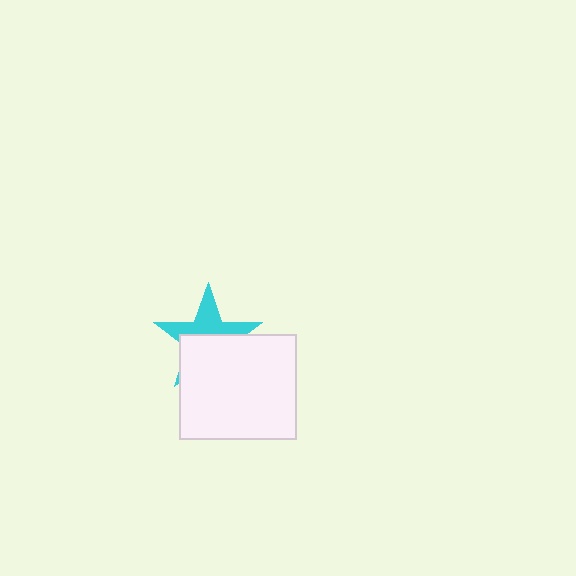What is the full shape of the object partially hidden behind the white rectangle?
The partially hidden object is a cyan star.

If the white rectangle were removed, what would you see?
You would see the complete cyan star.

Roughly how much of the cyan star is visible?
About half of it is visible (roughly 45%).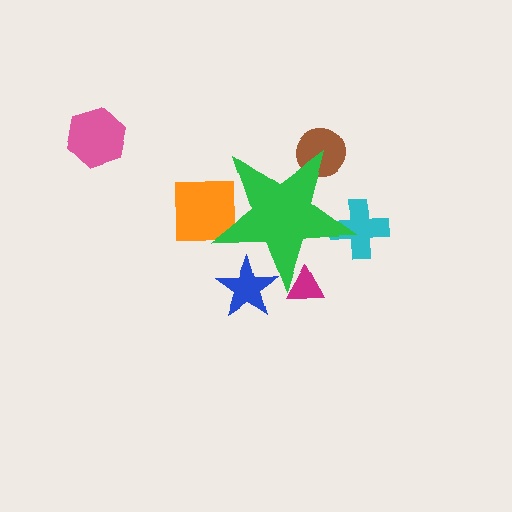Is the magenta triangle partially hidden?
Yes, the magenta triangle is partially hidden behind the green star.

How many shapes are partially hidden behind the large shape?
5 shapes are partially hidden.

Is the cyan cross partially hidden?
Yes, the cyan cross is partially hidden behind the green star.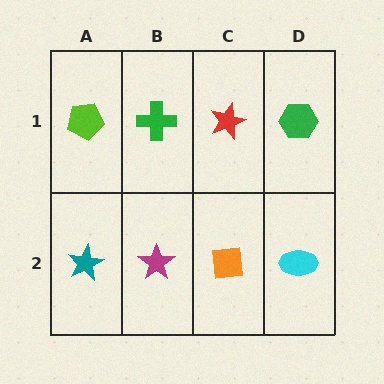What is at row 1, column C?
A red star.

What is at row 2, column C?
An orange square.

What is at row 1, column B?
A green cross.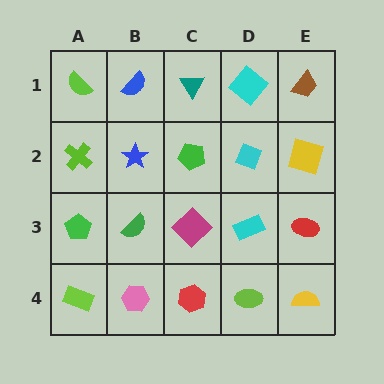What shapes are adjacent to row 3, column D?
A cyan diamond (row 2, column D), a lime ellipse (row 4, column D), a magenta diamond (row 3, column C), a red ellipse (row 3, column E).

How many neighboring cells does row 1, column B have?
3.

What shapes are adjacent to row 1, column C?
A green pentagon (row 2, column C), a blue semicircle (row 1, column B), a cyan diamond (row 1, column D).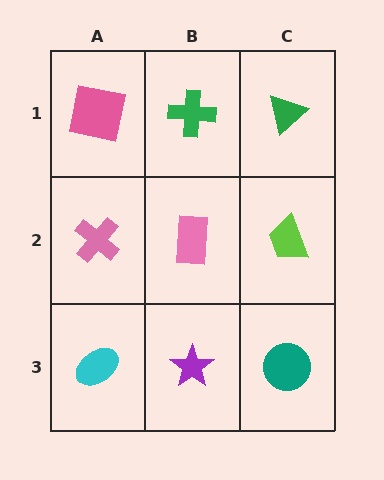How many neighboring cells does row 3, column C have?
2.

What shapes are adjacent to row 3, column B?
A pink rectangle (row 2, column B), a cyan ellipse (row 3, column A), a teal circle (row 3, column C).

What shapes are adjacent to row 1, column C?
A lime trapezoid (row 2, column C), a green cross (row 1, column B).